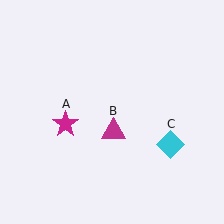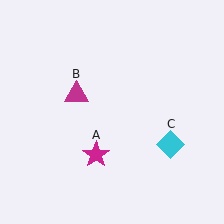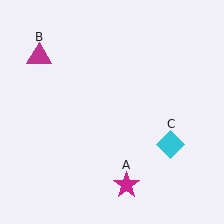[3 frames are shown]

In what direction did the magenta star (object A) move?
The magenta star (object A) moved down and to the right.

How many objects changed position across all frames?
2 objects changed position: magenta star (object A), magenta triangle (object B).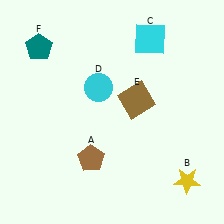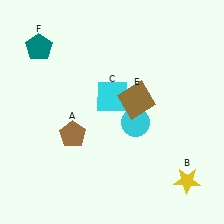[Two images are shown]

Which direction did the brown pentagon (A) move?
The brown pentagon (A) moved up.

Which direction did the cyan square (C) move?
The cyan square (C) moved down.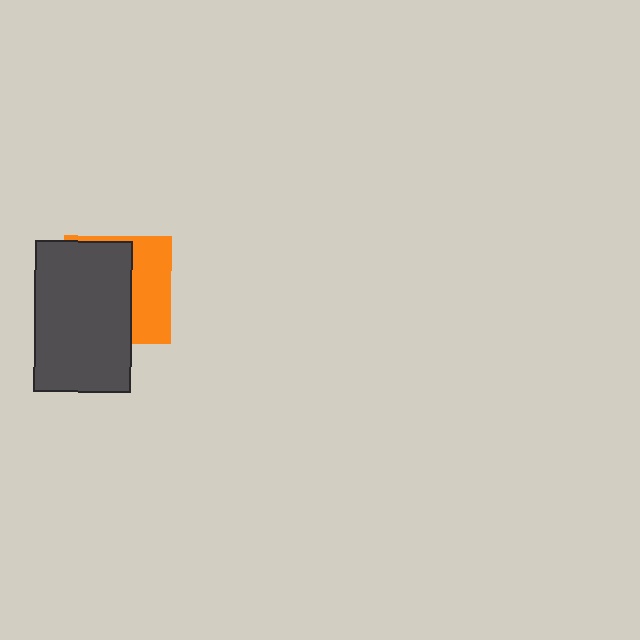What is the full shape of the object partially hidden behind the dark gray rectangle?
The partially hidden object is an orange square.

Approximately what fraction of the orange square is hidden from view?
Roughly 59% of the orange square is hidden behind the dark gray rectangle.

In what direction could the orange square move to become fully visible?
The orange square could move right. That would shift it out from behind the dark gray rectangle entirely.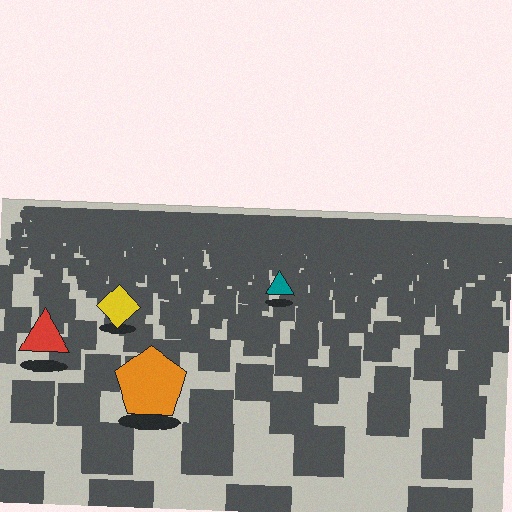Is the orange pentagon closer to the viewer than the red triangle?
Yes. The orange pentagon is closer — you can tell from the texture gradient: the ground texture is coarser near it.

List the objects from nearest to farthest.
From nearest to farthest: the orange pentagon, the red triangle, the yellow diamond, the teal triangle.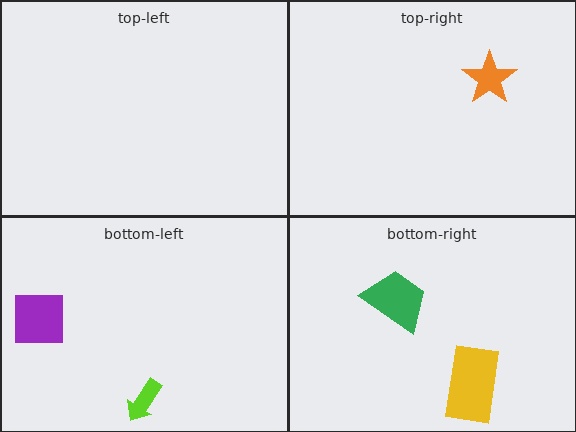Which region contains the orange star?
The top-right region.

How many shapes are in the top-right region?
1.